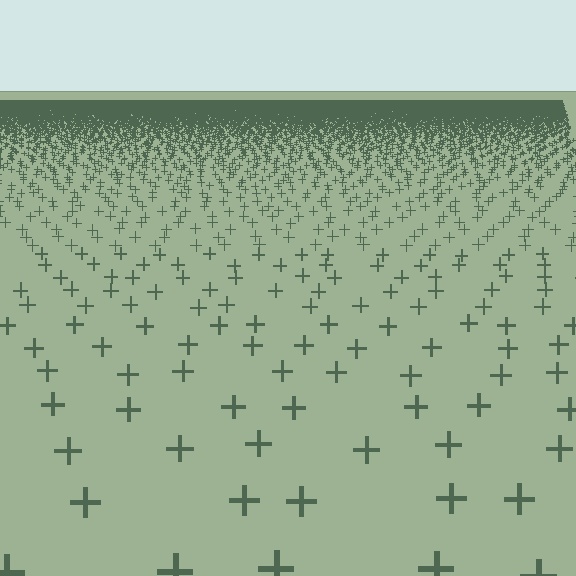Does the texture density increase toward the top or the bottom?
Density increases toward the top.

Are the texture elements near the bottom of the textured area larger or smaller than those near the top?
Larger. Near the bottom, elements are closer to the viewer and appear at a bigger on-screen size.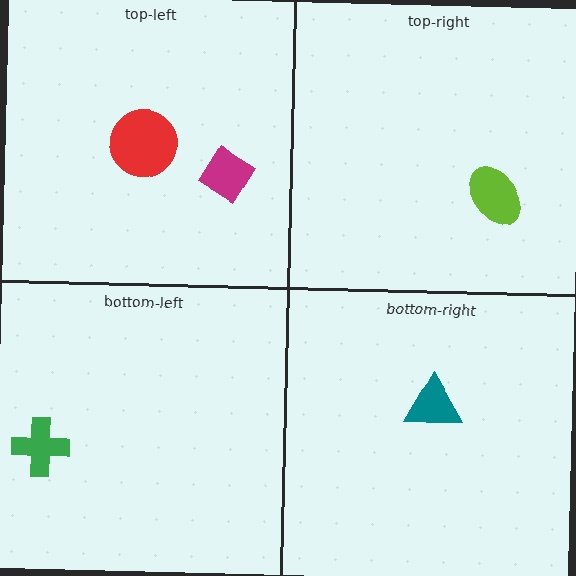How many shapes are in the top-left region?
2.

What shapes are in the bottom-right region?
The teal triangle.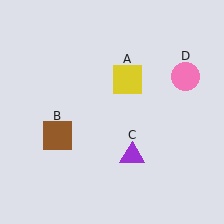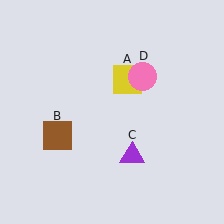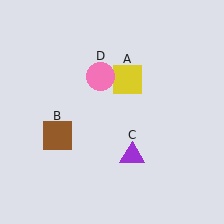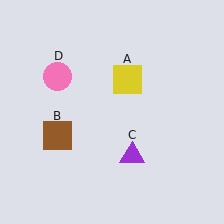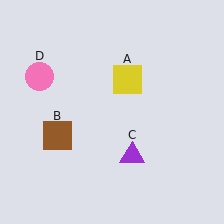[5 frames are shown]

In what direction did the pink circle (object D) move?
The pink circle (object D) moved left.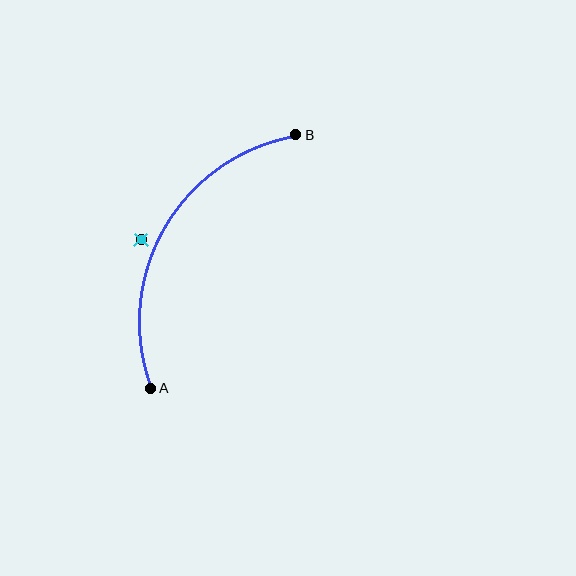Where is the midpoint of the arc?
The arc midpoint is the point on the curve farthest from the straight line joining A and B. It sits to the left of that line.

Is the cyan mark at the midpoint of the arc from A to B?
No — the cyan mark does not lie on the arc at all. It sits slightly outside the curve.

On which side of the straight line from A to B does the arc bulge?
The arc bulges to the left of the straight line connecting A and B.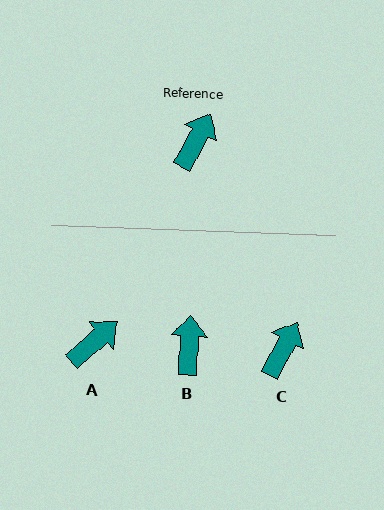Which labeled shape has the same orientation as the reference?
C.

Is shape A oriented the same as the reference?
No, it is off by about 21 degrees.